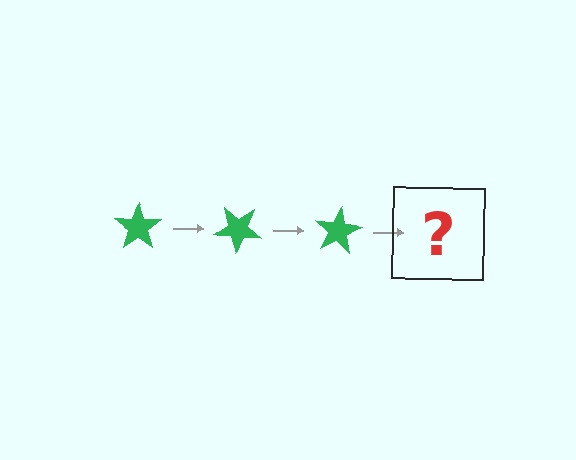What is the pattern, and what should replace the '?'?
The pattern is that the star rotates 40 degrees each step. The '?' should be a green star rotated 120 degrees.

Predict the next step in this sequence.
The next step is a green star rotated 120 degrees.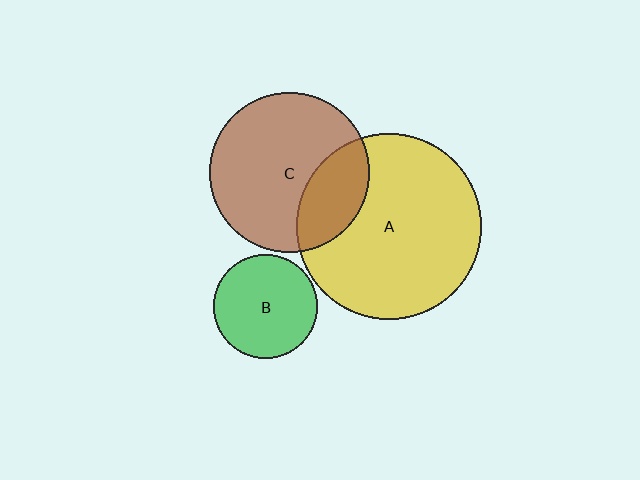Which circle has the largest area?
Circle A (yellow).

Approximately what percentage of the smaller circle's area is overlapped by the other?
Approximately 25%.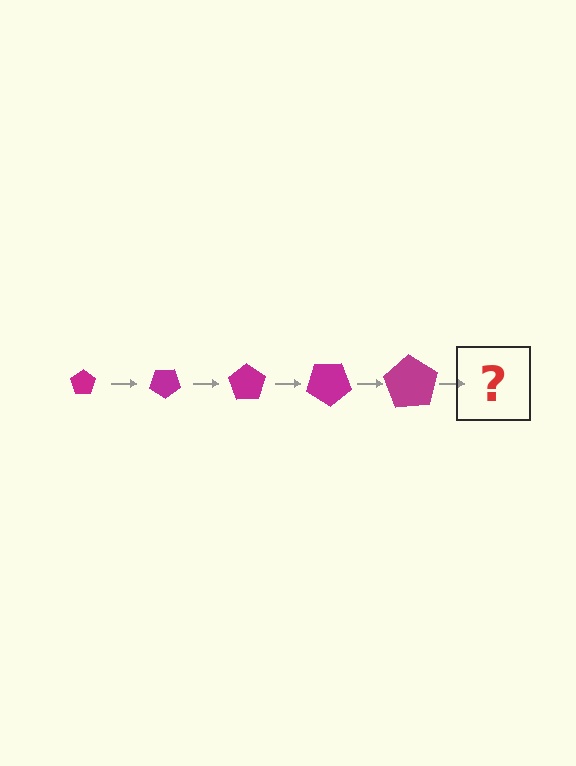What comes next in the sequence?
The next element should be a pentagon, larger than the previous one and rotated 175 degrees from the start.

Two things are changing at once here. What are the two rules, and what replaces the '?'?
The two rules are that the pentagon grows larger each step and it rotates 35 degrees each step. The '?' should be a pentagon, larger than the previous one and rotated 175 degrees from the start.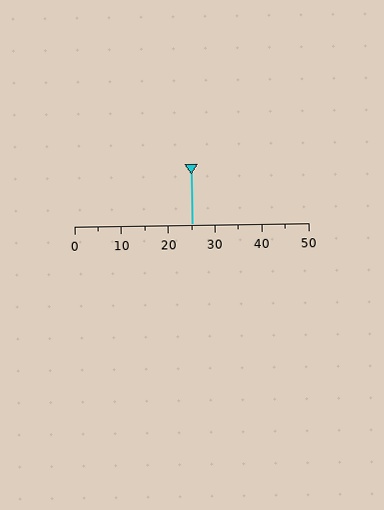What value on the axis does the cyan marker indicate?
The marker indicates approximately 25.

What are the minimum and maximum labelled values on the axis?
The axis runs from 0 to 50.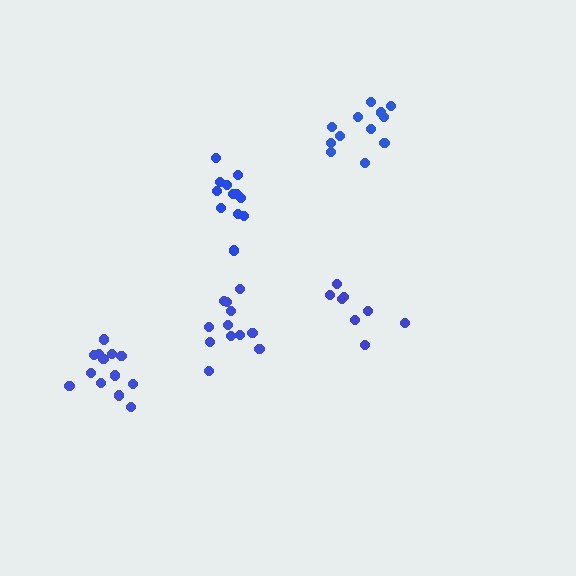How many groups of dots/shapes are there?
There are 5 groups.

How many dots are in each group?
Group 1: 8 dots, Group 2: 12 dots, Group 3: 12 dots, Group 4: 12 dots, Group 5: 13 dots (57 total).